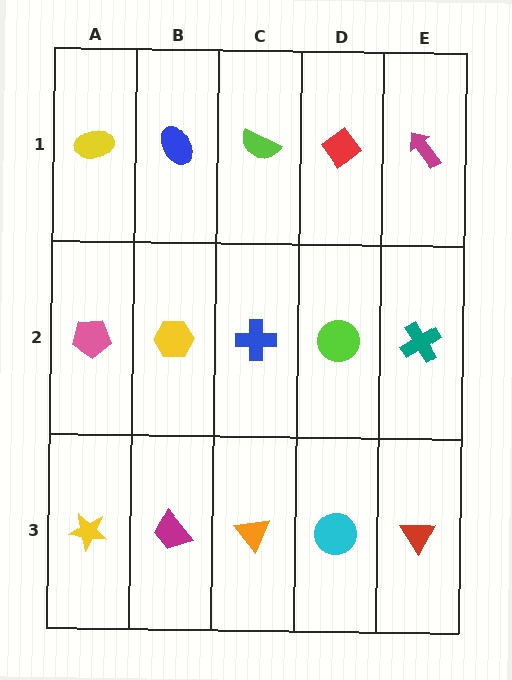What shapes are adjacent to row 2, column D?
A red diamond (row 1, column D), a cyan circle (row 3, column D), a blue cross (row 2, column C), a teal cross (row 2, column E).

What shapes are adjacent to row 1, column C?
A blue cross (row 2, column C), a blue ellipse (row 1, column B), a red diamond (row 1, column D).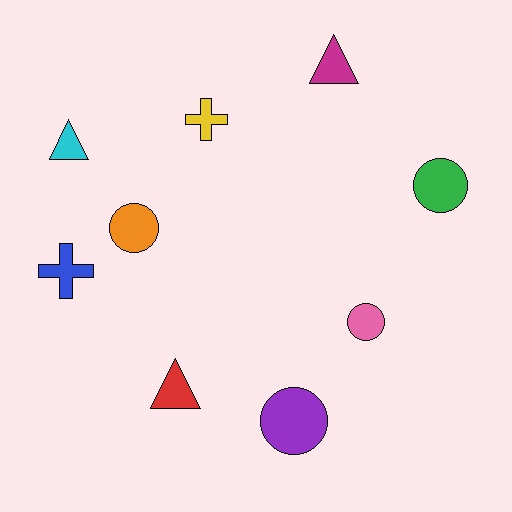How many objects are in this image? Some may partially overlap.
There are 9 objects.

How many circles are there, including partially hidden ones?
There are 4 circles.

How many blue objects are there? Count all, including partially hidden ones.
There is 1 blue object.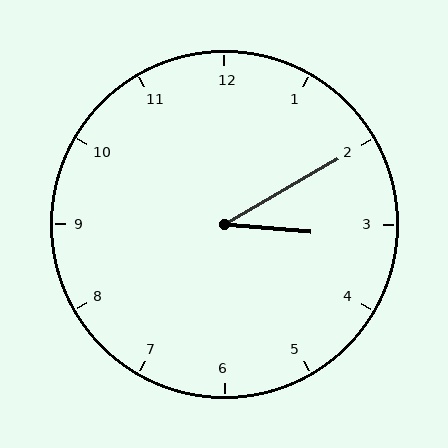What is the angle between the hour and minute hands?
Approximately 35 degrees.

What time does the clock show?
3:10.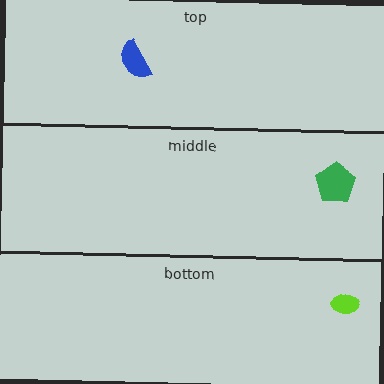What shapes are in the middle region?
The green pentagon.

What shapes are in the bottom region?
The lime ellipse.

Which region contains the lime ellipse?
The bottom region.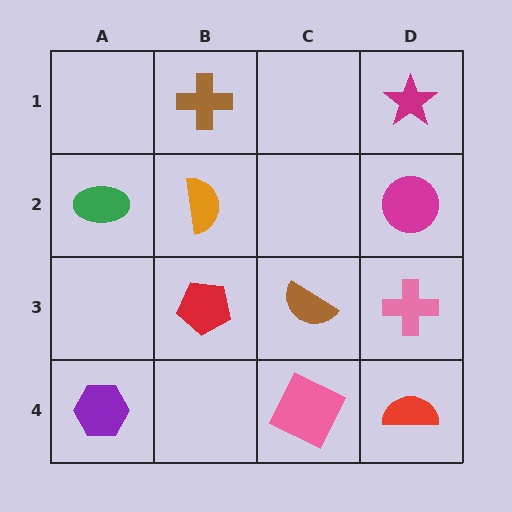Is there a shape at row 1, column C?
No, that cell is empty.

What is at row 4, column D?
A red semicircle.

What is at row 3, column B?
A red pentagon.